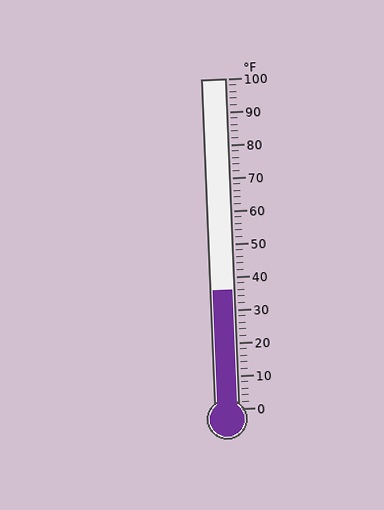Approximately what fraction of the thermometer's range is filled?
The thermometer is filled to approximately 35% of its range.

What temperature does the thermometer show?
The thermometer shows approximately 36°F.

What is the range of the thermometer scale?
The thermometer scale ranges from 0°F to 100°F.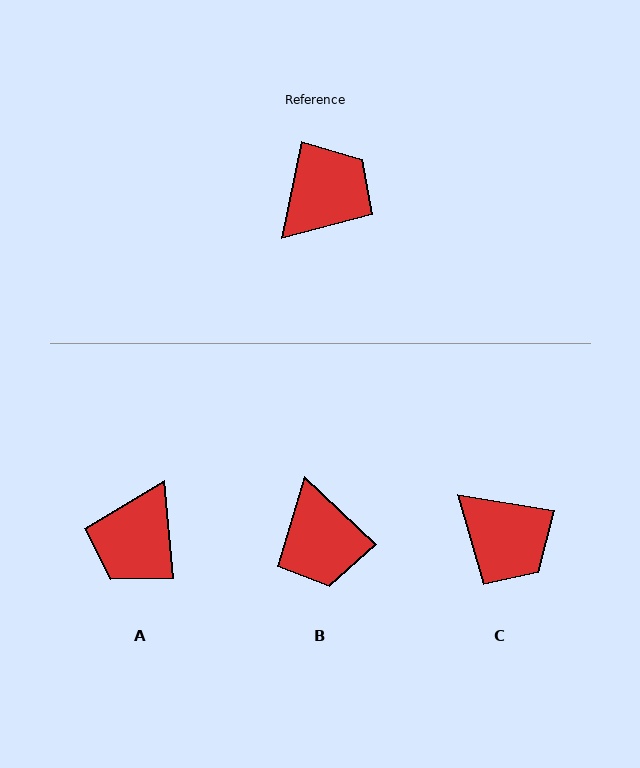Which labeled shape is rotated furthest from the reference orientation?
A, about 163 degrees away.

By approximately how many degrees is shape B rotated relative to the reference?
Approximately 122 degrees clockwise.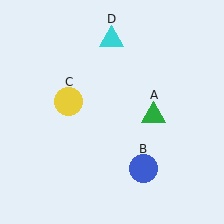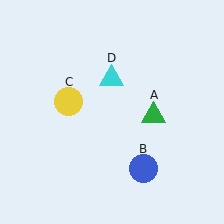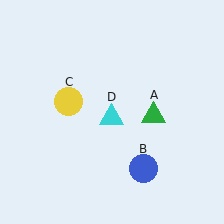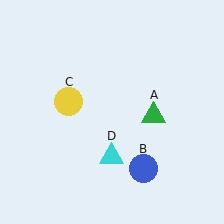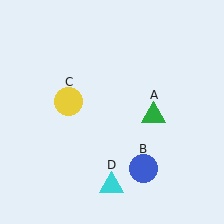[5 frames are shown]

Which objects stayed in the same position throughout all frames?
Green triangle (object A) and blue circle (object B) and yellow circle (object C) remained stationary.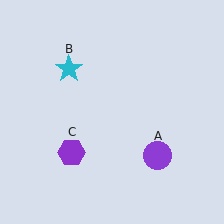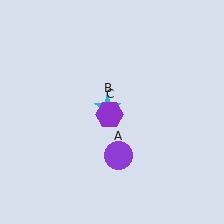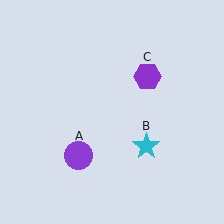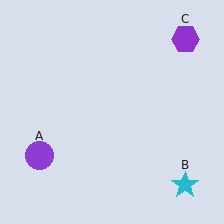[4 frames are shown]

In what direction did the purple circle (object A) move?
The purple circle (object A) moved left.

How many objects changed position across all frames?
3 objects changed position: purple circle (object A), cyan star (object B), purple hexagon (object C).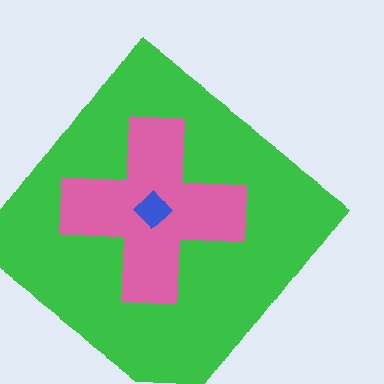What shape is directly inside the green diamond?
The pink cross.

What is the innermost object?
The blue diamond.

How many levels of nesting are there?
3.